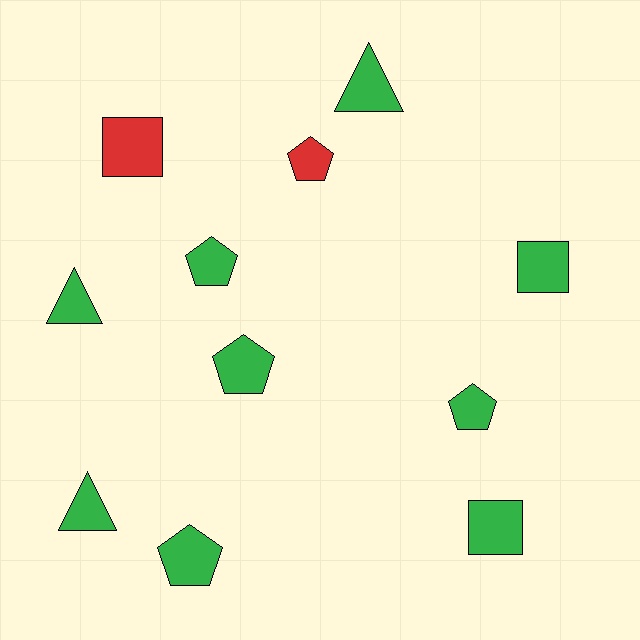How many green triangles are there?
There are 3 green triangles.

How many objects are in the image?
There are 11 objects.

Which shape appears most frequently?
Pentagon, with 5 objects.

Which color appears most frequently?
Green, with 9 objects.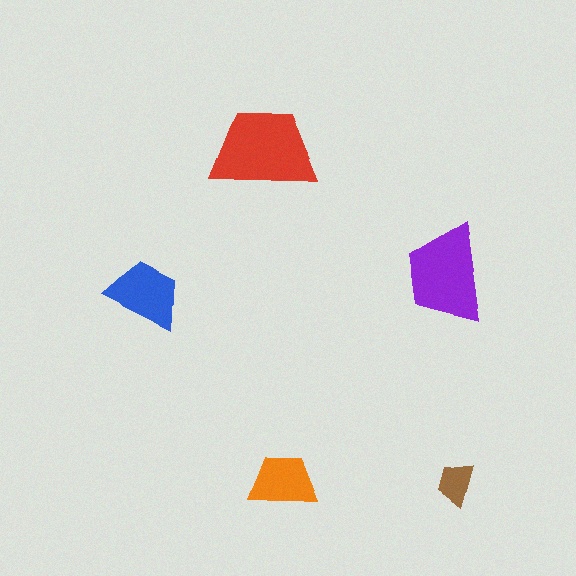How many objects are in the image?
There are 5 objects in the image.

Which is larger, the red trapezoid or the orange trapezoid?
The red one.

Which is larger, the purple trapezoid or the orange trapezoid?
The purple one.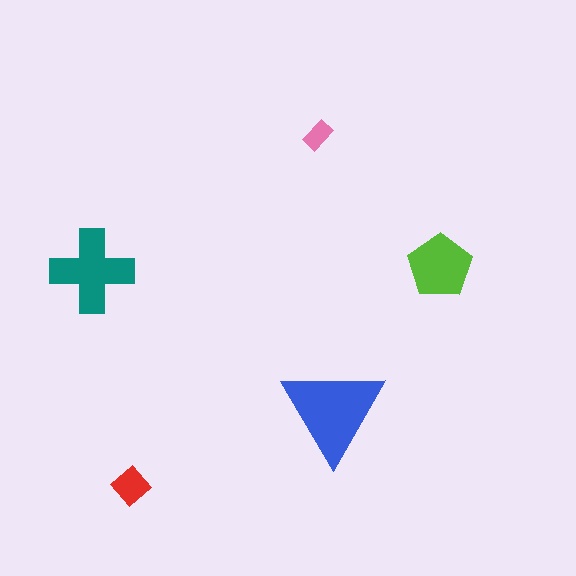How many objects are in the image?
There are 5 objects in the image.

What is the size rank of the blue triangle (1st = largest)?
1st.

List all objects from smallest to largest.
The pink rectangle, the red diamond, the lime pentagon, the teal cross, the blue triangle.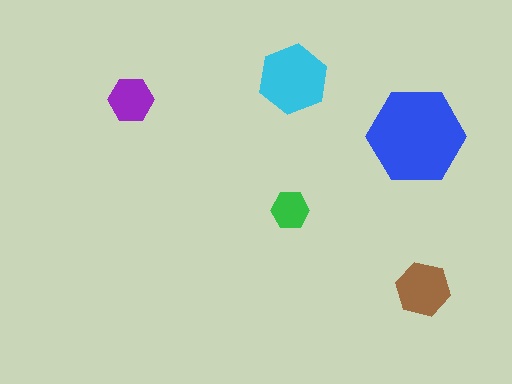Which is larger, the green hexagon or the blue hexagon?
The blue one.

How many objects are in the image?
There are 5 objects in the image.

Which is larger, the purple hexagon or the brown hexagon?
The brown one.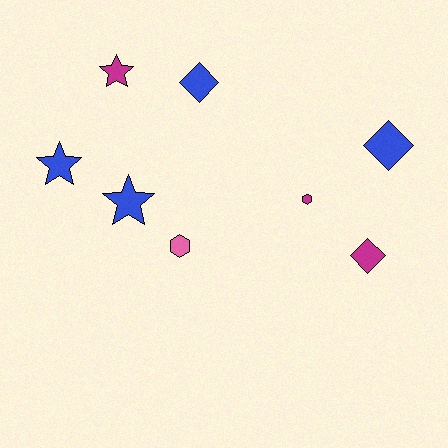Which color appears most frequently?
Blue, with 4 objects.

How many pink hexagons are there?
There is 1 pink hexagon.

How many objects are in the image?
There are 8 objects.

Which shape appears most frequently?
Diamond, with 3 objects.